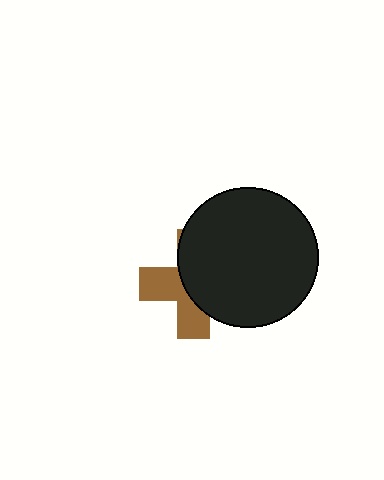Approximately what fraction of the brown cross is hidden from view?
Roughly 57% of the brown cross is hidden behind the black circle.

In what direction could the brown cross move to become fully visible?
The brown cross could move left. That would shift it out from behind the black circle entirely.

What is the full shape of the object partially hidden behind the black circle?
The partially hidden object is a brown cross.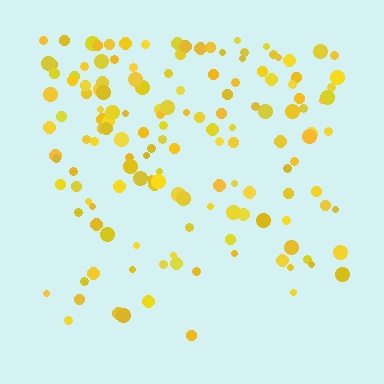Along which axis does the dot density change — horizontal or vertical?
Vertical.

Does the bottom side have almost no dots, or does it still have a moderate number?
Still a moderate number, just noticeably fewer than the top.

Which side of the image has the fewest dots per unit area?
The bottom.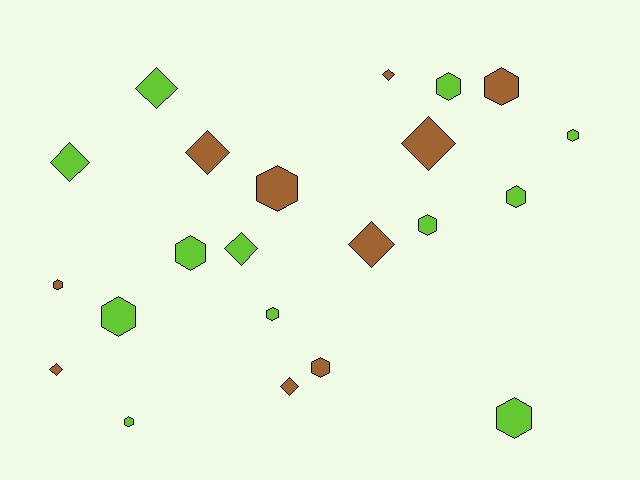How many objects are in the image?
There are 22 objects.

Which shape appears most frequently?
Hexagon, with 13 objects.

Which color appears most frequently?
Lime, with 12 objects.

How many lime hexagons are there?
There are 9 lime hexagons.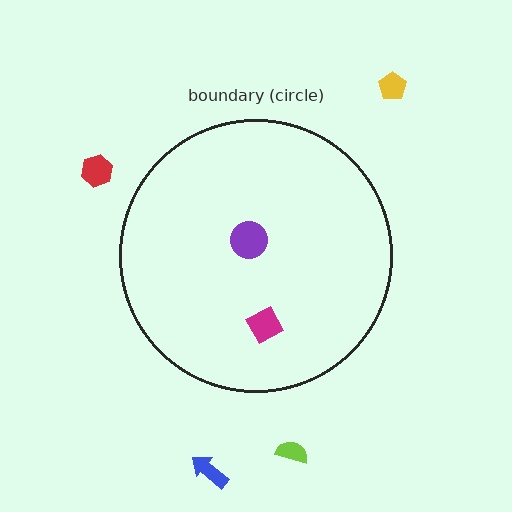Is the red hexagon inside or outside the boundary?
Outside.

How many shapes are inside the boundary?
2 inside, 4 outside.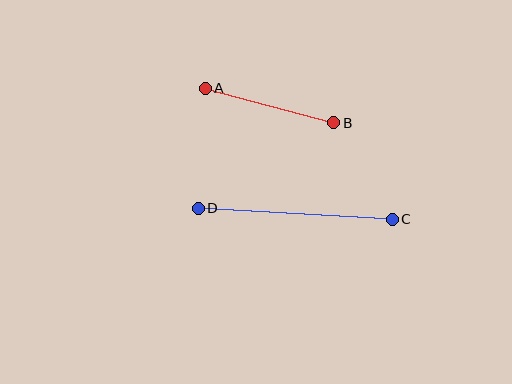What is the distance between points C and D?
The distance is approximately 194 pixels.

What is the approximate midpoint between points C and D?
The midpoint is at approximately (295, 214) pixels.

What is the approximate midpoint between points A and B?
The midpoint is at approximately (269, 105) pixels.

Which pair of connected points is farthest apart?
Points C and D are farthest apart.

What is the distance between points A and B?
The distance is approximately 133 pixels.